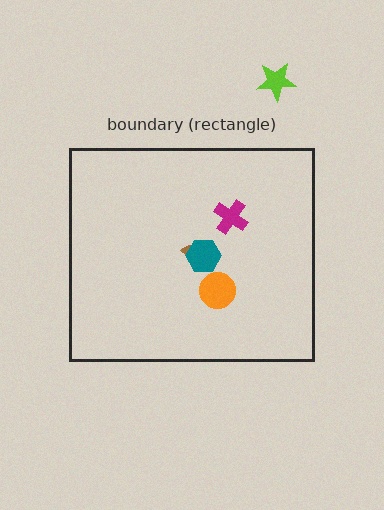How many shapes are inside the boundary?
4 inside, 1 outside.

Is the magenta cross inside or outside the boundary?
Inside.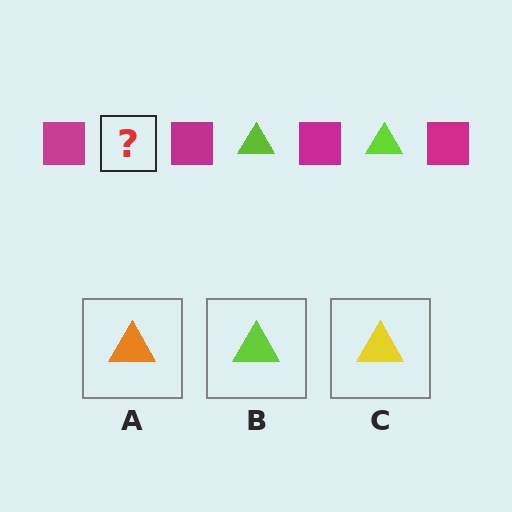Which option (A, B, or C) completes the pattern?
B.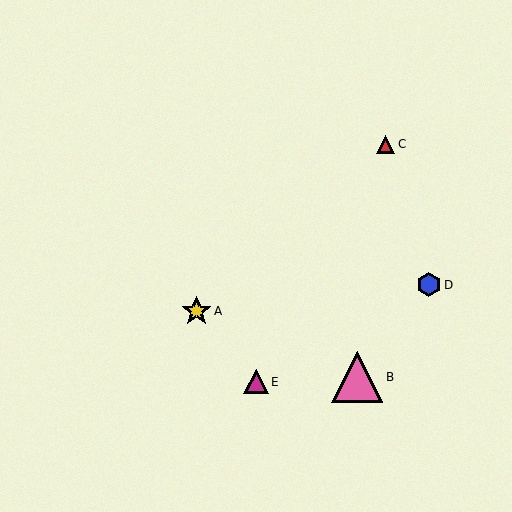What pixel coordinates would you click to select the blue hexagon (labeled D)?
Click at (429, 285) to select the blue hexagon D.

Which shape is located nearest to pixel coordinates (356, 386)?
The pink triangle (labeled B) at (357, 377) is nearest to that location.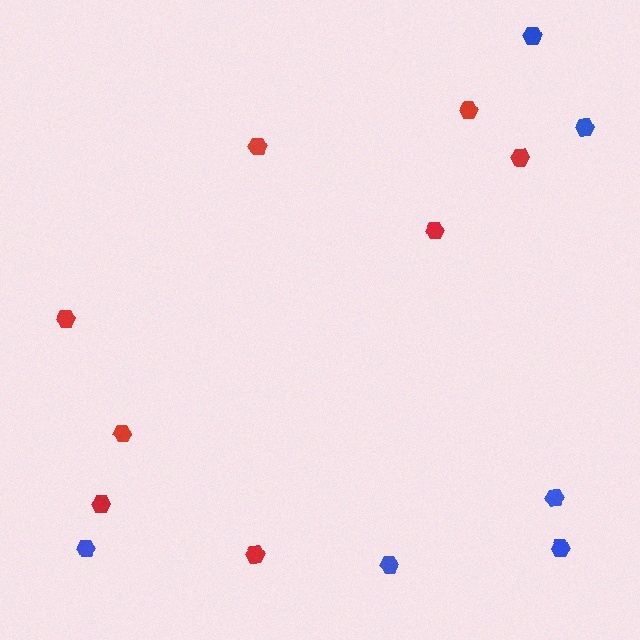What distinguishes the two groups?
There are 2 groups: one group of blue hexagons (6) and one group of red hexagons (8).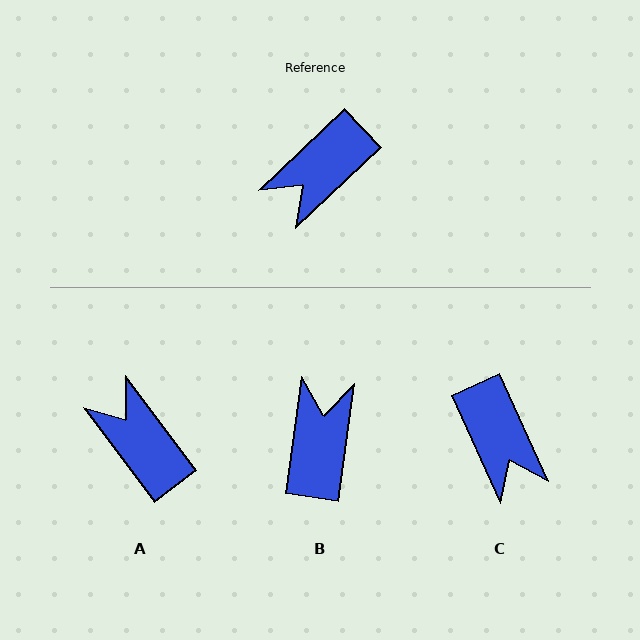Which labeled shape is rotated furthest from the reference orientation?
B, about 142 degrees away.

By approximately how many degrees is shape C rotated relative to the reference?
Approximately 71 degrees counter-clockwise.